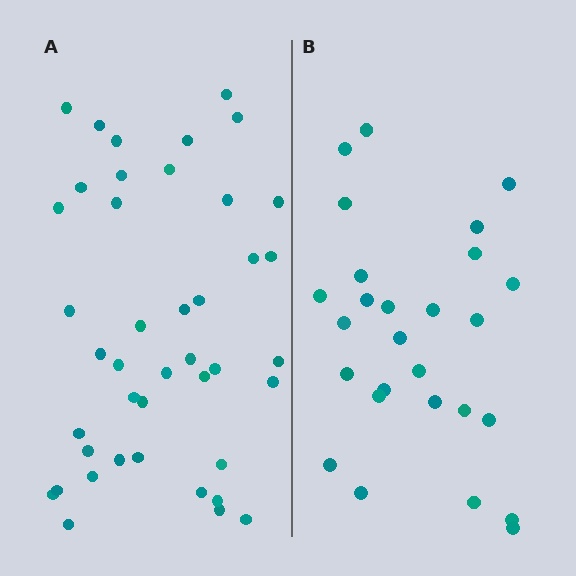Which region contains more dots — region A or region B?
Region A (the left region) has more dots.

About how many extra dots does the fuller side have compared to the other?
Region A has approximately 15 more dots than region B.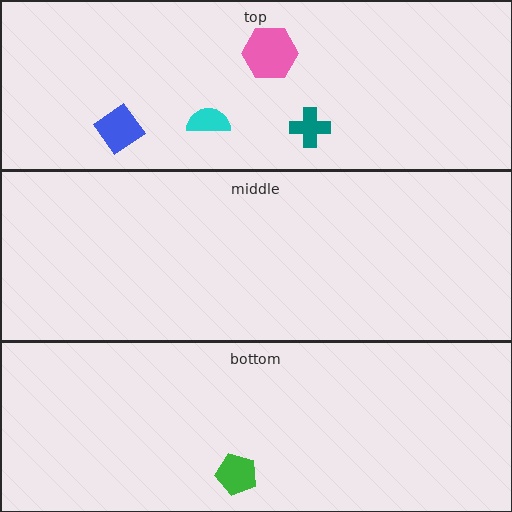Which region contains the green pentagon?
The bottom region.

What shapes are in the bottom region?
The green pentagon.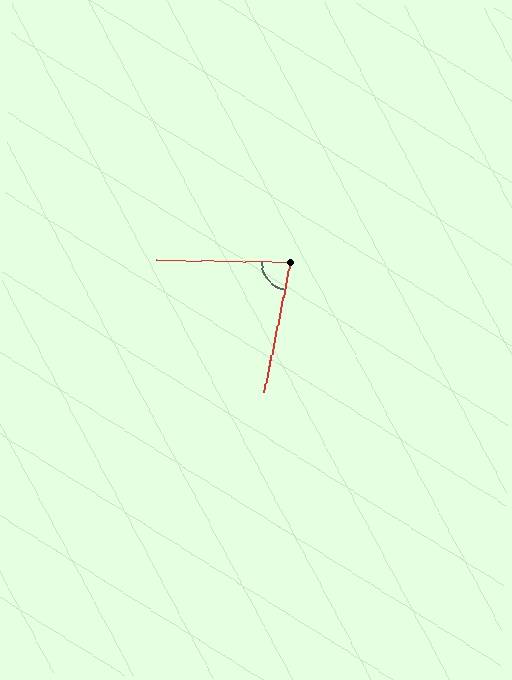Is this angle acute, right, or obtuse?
It is acute.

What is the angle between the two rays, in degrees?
Approximately 79 degrees.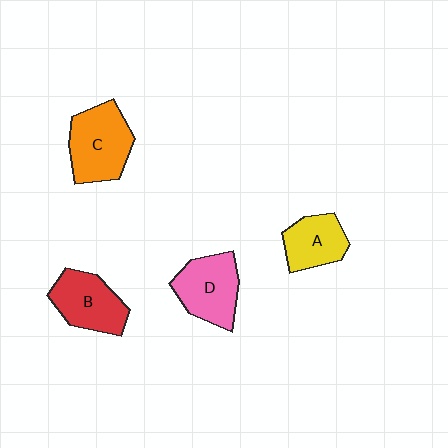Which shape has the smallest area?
Shape A (yellow).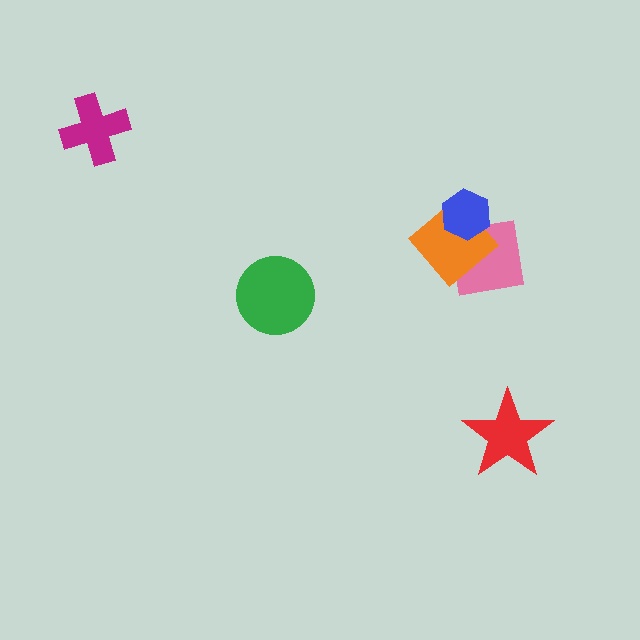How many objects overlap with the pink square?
2 objects overlap with the pink square.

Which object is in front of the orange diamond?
The blue hexagon is in front of the orange diamond.